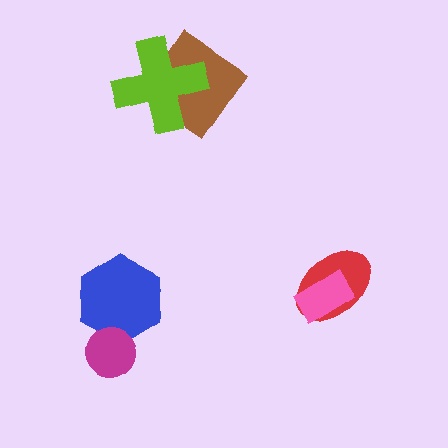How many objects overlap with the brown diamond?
1 object overlaps with the brown diamond.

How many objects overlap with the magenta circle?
1 object overlaps with the magenta circle.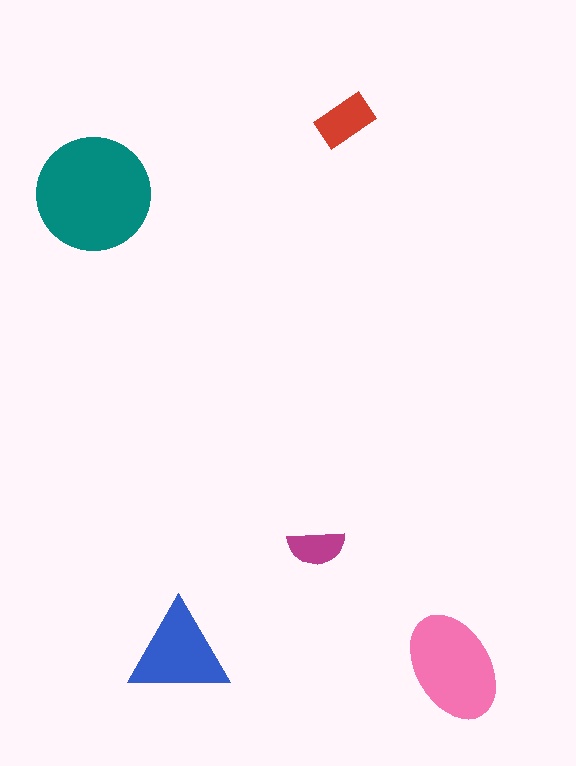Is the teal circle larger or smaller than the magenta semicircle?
Larger.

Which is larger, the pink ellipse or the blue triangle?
The pink ellipse.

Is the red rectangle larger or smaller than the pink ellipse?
Smaller.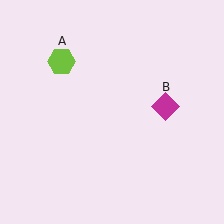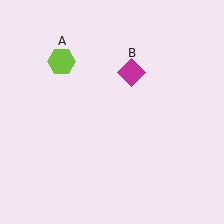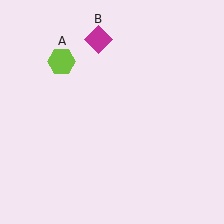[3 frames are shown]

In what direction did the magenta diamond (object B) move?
The magenta diamond (object B) moved up and to the left.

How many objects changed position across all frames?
1 object changed position: magenta diamond (object B).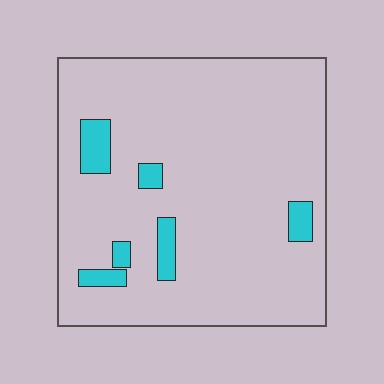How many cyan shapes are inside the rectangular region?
6.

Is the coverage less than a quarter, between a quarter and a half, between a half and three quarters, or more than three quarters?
Less than a quarter.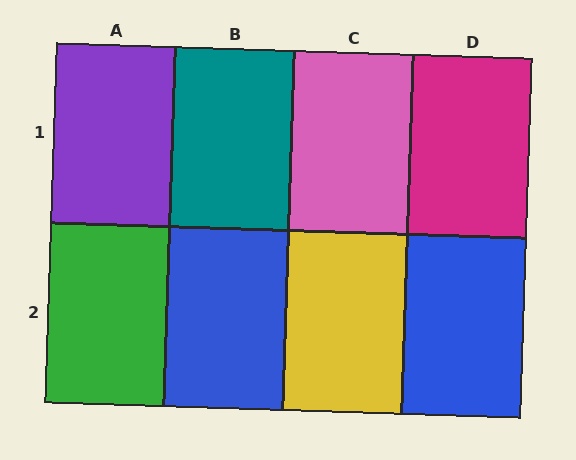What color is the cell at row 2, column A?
Green.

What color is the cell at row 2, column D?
Blue.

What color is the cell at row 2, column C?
Yellow.